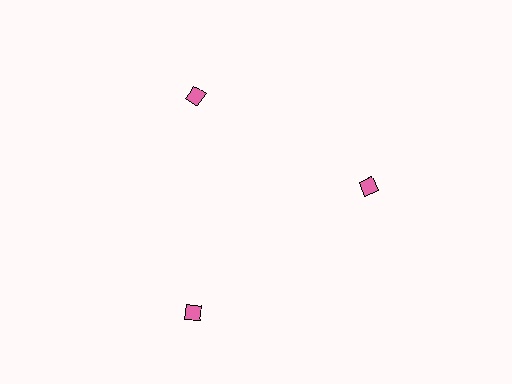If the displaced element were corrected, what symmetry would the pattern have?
It would have 3-fold rotational symmetry — the pattern would map onto itself every 120 degrees.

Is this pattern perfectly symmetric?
No. The 3 pink diamonds are arranged in a ring, but one element near the 7 o'clock position is pushed outward from the center, breaking the 3-fold rotational symmetry.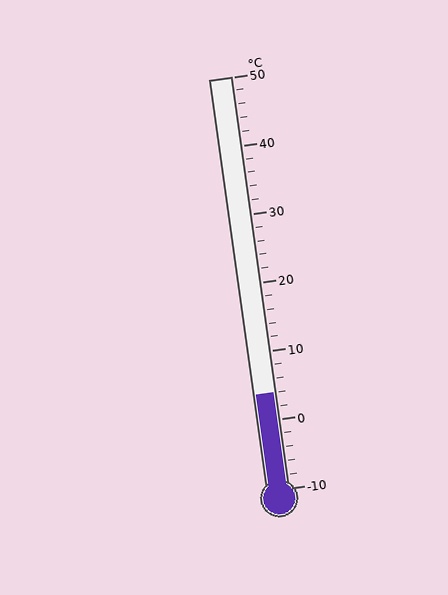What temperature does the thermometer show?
The thermometer shows approximately 4°C.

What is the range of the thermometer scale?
The thermometer scale ranges from -10°C to 50°C.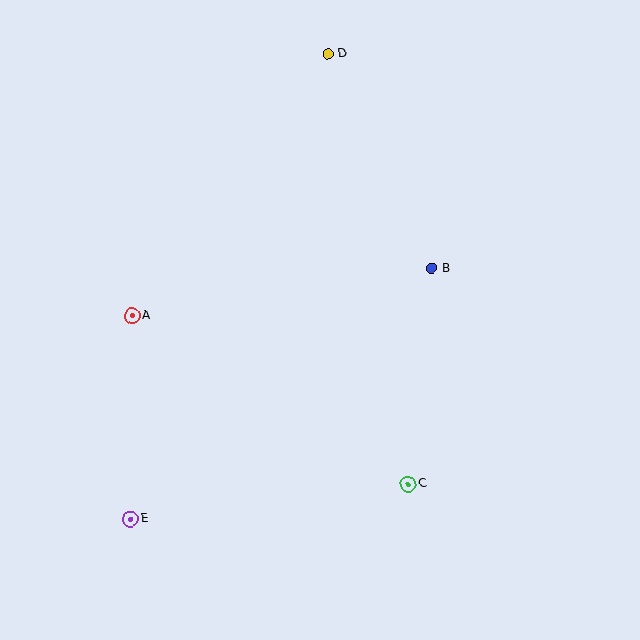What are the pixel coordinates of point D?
Point D is at (328, 54).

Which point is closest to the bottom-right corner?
Point C is closest to the bottom-right corner.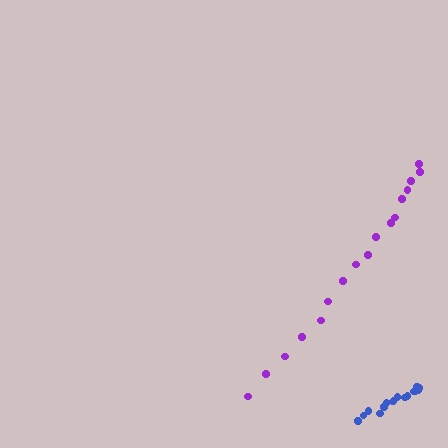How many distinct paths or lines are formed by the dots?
There are 2 distinct paths.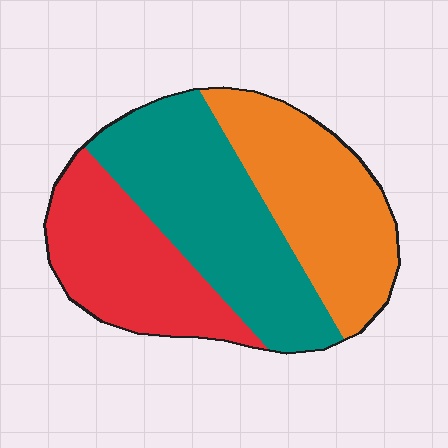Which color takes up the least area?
Red, at roughly 30%.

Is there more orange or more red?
Orange.